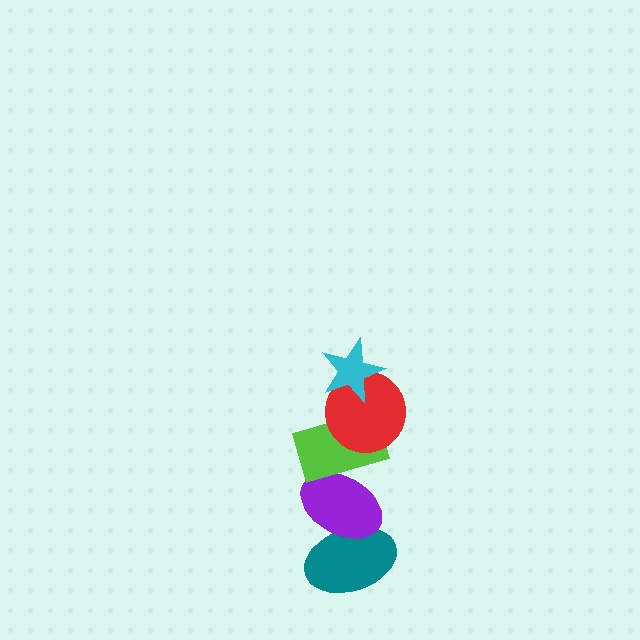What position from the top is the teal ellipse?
The teal ellipse is 5th from the top.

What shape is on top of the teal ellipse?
The purple ellipse is on top of the teal ellipse.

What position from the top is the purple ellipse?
The purple ellipse is 4th from the top.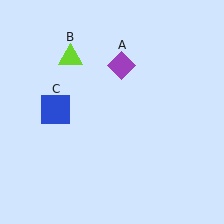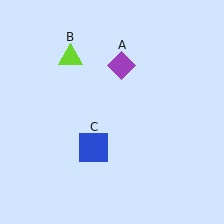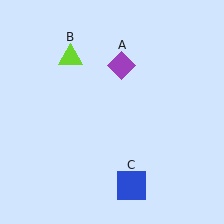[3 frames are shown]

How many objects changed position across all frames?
1 object changed position: blue square (object C).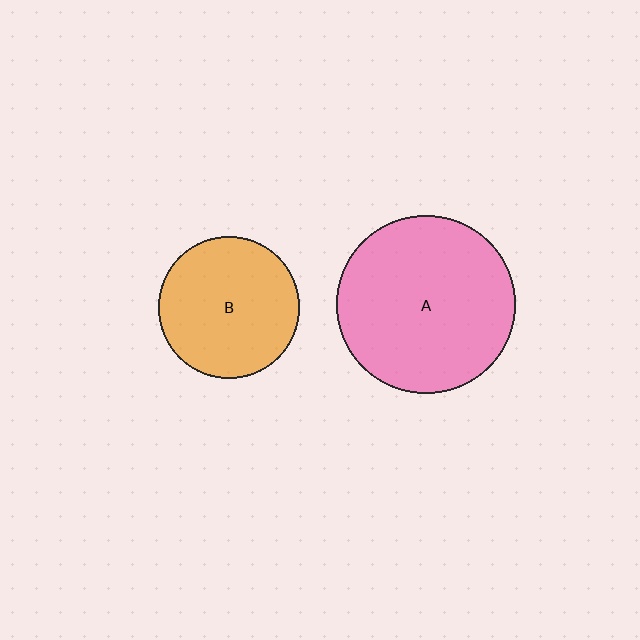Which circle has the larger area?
Circle A (pink).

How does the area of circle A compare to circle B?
Approximately 1.6 times.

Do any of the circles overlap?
No, none of the circles overlap.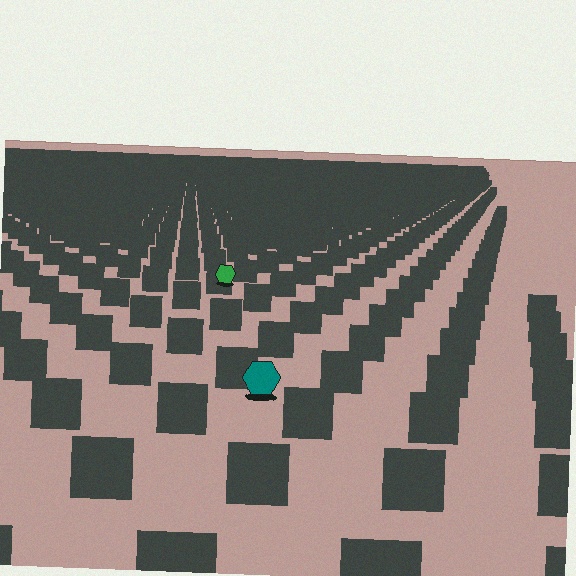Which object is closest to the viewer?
The teal hexagon is closest. The texture marks near it are larger and more spread out.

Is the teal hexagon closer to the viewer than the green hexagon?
Yes. The teal hexagon is closer — you can tell from the texture gradient: the ground texture is coarser near it.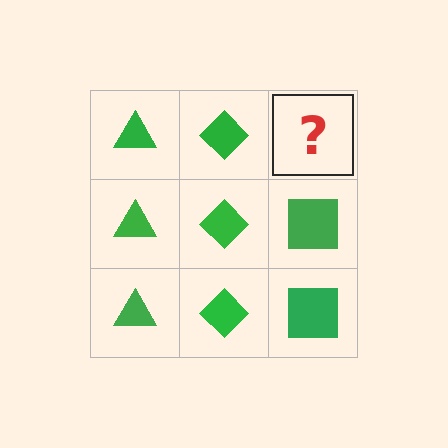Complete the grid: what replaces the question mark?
The question mark should be replaced with a green square.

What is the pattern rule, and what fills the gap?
The rule is that each column has a consistent shape. The gap should be filled with a green square.